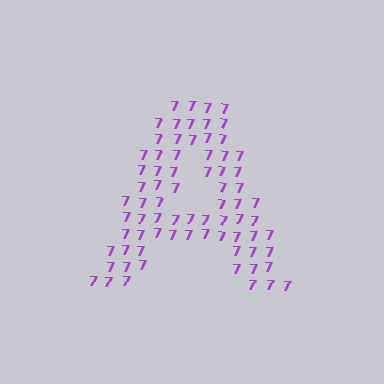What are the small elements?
The small elements are digit 7's.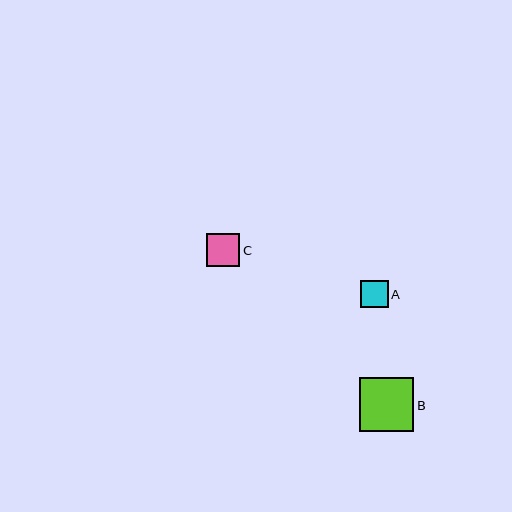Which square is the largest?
Square B is the largest with a size of approximately 55 pixels.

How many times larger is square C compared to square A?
Square C is approximately 1.2 times the size of square A.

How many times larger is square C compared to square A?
Square C is approximately 1.2 times the size of square A.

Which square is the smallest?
Square A is the smallest with a size of approximately 28 pixels.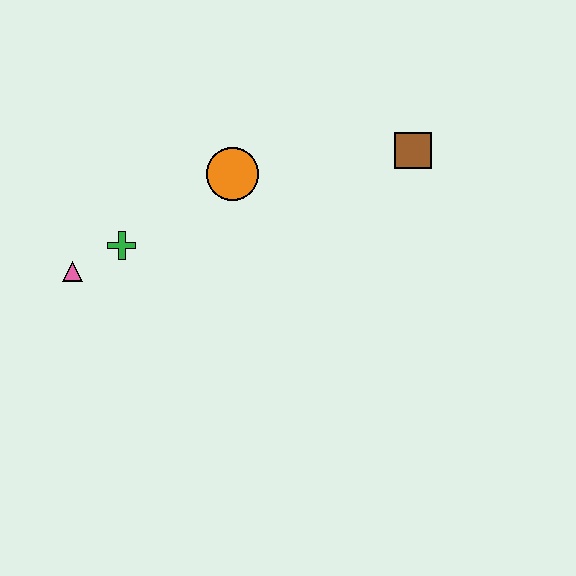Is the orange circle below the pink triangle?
No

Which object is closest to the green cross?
The pink triangle is closest to the green cross.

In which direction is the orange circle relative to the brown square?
The orange circle is to the left of the brown square.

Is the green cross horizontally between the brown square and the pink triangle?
Yes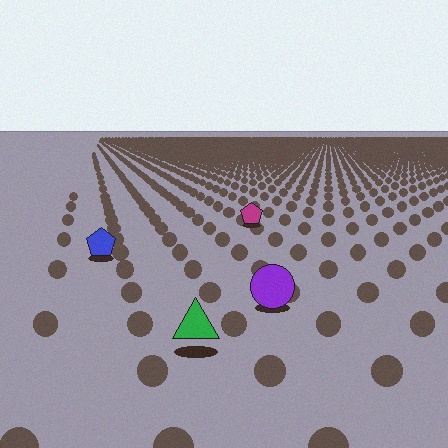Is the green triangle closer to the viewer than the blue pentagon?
Yes. The green triangle is closer — you can tell from the texture gradient: the ground texture is coarser near it.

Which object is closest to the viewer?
The green triangle is closest. The texture marks near it are larger and more spread out.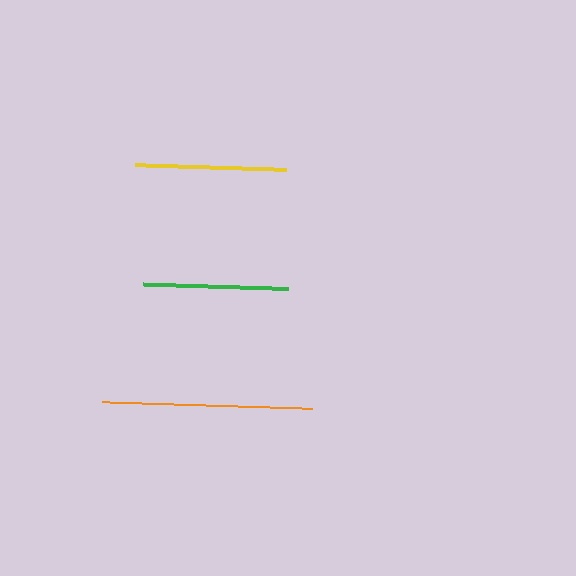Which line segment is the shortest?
The green line is the shortest at approximately 145 pixels.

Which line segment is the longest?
The orange line is the longest at approximately 209 pixels.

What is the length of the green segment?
The green segment is approximately 145 pixels long.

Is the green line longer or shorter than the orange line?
The orange line is longer than the green line.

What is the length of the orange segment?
The orange segment is approximately 209 pixels long.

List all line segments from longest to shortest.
From longest to shortest: orange, yellow, green.